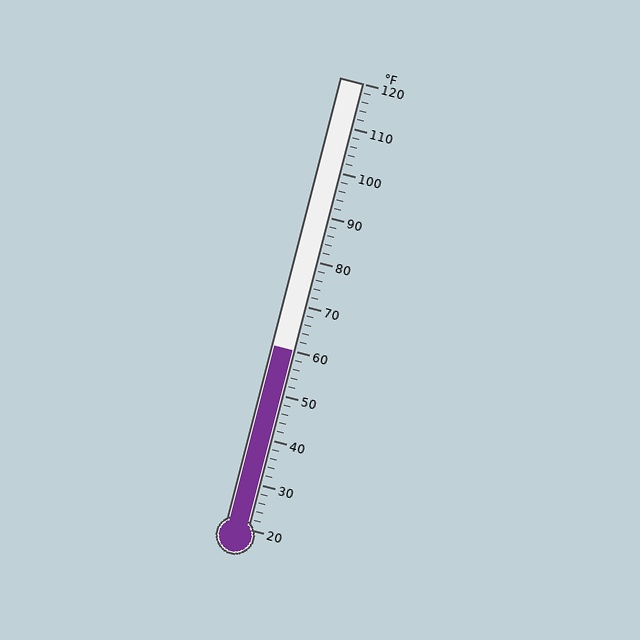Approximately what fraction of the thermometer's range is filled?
The thermometer is filled to approximately 40% of its range.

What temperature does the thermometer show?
The thermometer shows approximately 60°F.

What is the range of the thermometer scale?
The thermometer scale ranges from 20°F to 120°F.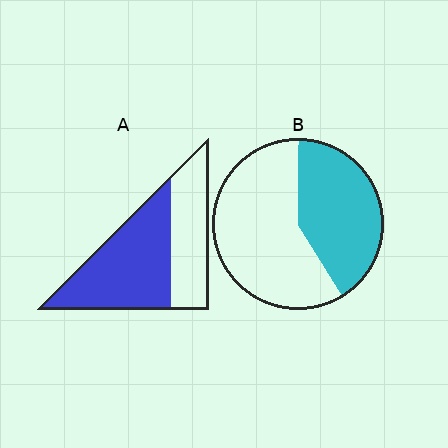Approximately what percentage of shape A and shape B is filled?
A is approximately 60% and B is approximately 40%.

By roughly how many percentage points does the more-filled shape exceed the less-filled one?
By roughly 20 percentage points (A over B).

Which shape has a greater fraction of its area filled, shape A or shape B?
Shape A.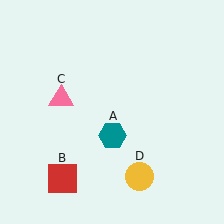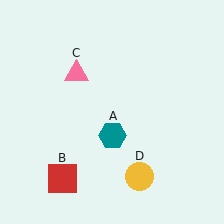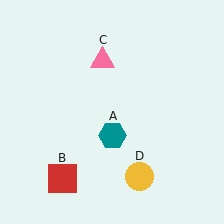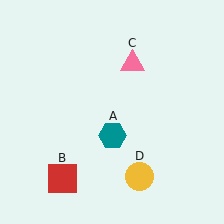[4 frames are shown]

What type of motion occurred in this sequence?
The pink triangle (object C) rotated clockwise around the center of the scene.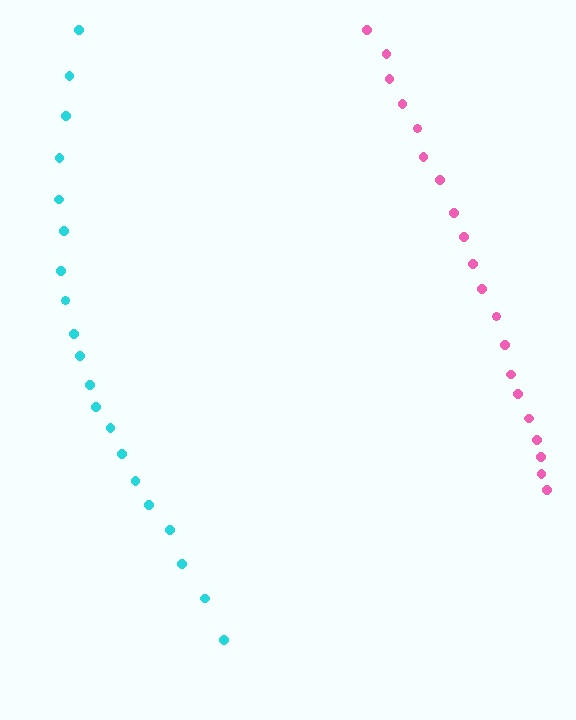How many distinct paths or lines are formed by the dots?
There are 2 distinct paths.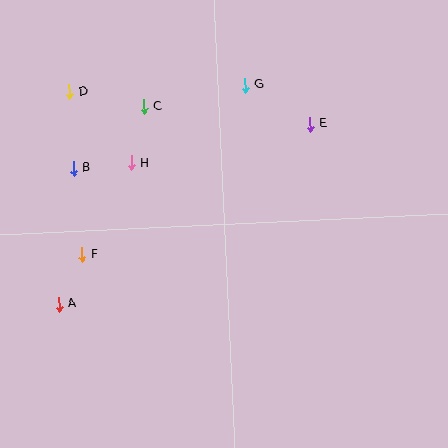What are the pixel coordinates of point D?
Point D is at (69, 92).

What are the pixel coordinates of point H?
Point H is at (131, 163).